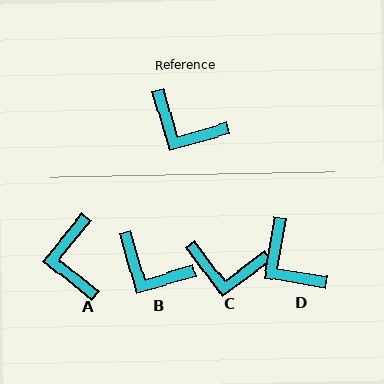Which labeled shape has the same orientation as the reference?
B.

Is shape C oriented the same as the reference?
No, it is off by about 20 degrees.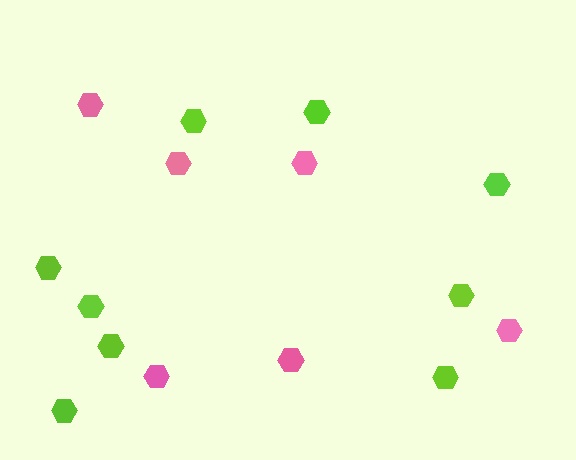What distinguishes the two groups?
There are 2 groups: one group of pink hexagons (6) and one group of lime hexagons (9).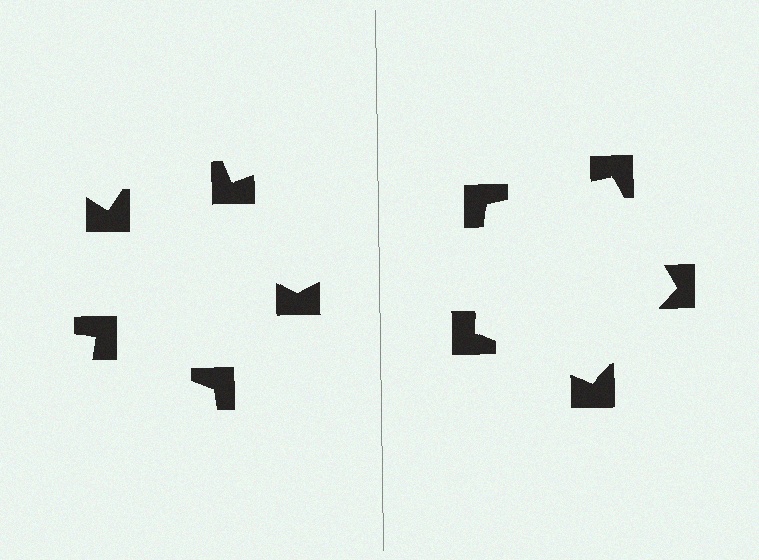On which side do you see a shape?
An illusory pentagon appears on the right side. On the left side the wedge cuts are rotated, so no coherent shape forms.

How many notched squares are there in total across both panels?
10 — 5 on each side.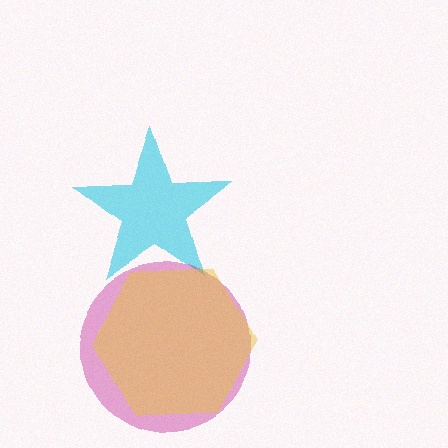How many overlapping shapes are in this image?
There are 3 overlapping shapes in the image.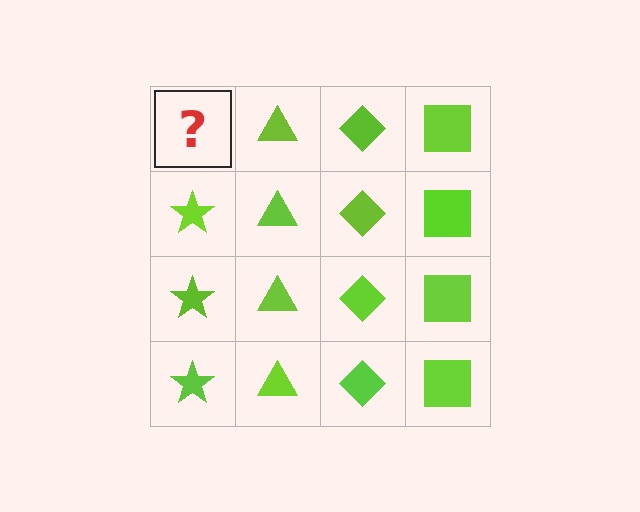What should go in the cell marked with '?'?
The missing cell should contain a lime star.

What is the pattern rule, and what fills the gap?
The rule is that each column has a consistent shape. The gap should be filled with a lime star.